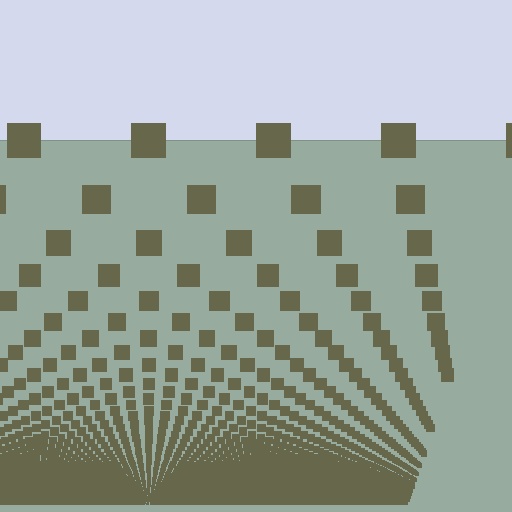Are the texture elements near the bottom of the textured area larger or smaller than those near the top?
Smaller. The gradient is inverted — elements near the bottom are smaller and denser.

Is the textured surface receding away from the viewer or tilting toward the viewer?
The surface appears to tilt toward the viewer. Texture elements get larger and sparser toward the top.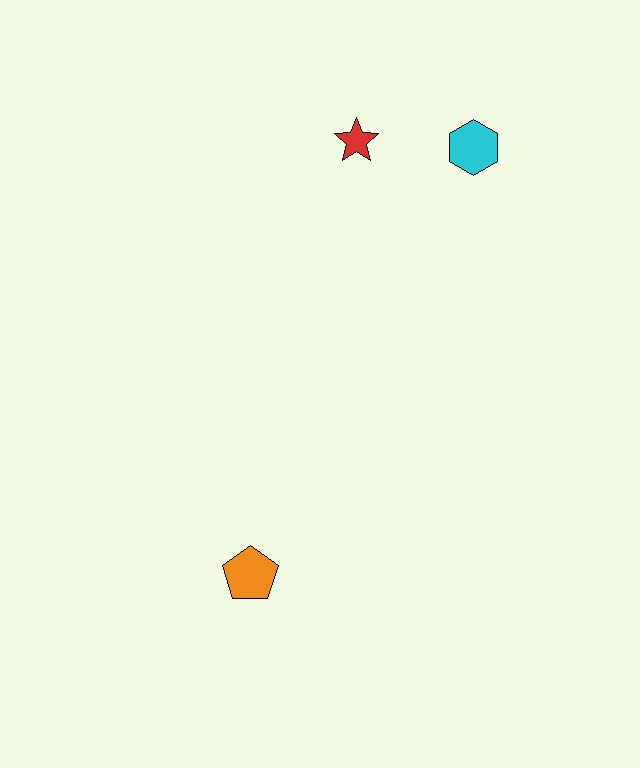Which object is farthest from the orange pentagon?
The cyan hexagon is farthest from the orange pentagon.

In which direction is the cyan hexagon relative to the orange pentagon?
The cyan hexagon is above the orange pentagon.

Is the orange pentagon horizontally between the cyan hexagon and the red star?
No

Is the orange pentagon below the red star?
Yes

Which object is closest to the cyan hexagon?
The red star is closest to the cyan hexagon.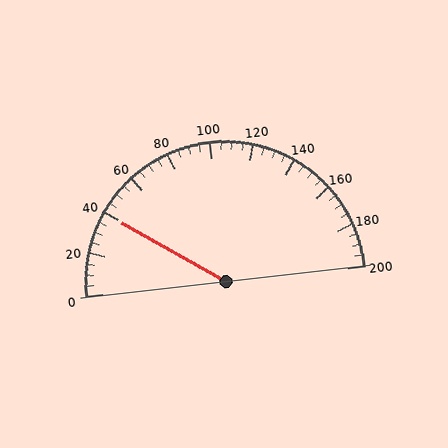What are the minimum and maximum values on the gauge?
The gauge ranges from 0 to 200.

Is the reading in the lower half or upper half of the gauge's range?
The reading is in the lower half of the range (0 to 200).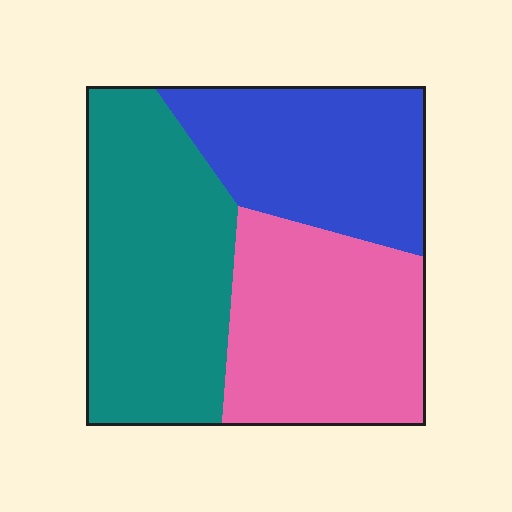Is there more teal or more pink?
Teal.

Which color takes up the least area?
Blue, at roughly 30%.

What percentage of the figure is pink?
Pink covers about 35% of the figure.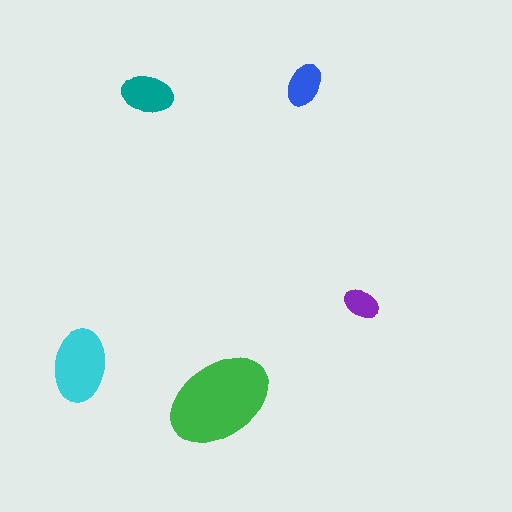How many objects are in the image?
There are 5 objects in the image.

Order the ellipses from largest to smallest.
the green one, the cyan one, the teal one, the blue one, the purple one.